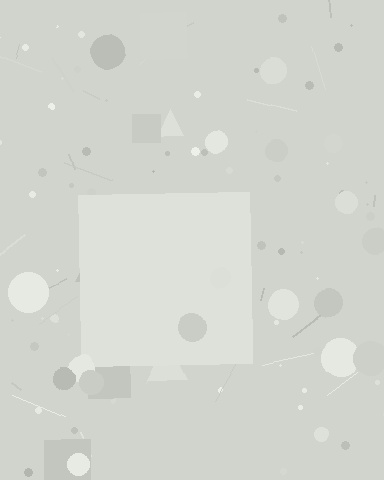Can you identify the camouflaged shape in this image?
The camouflaged shape is a square.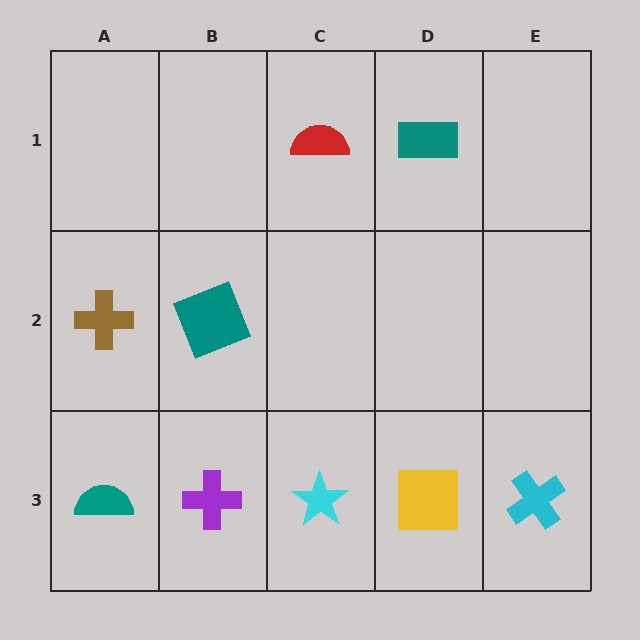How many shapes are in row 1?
2 shapes.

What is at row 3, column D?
A yellow square.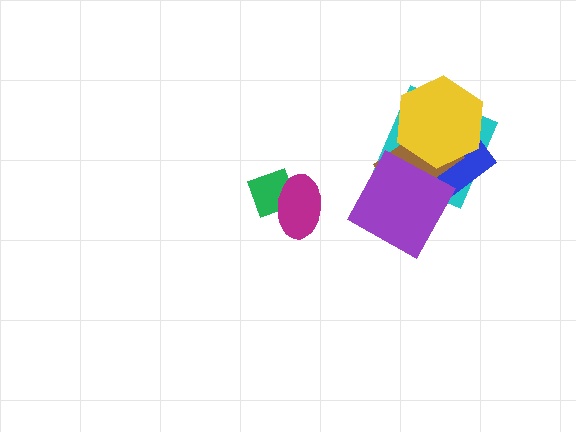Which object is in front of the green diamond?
The magenta ellipse is in front of the green diamond.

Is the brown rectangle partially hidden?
Yes, it is partially covered by another shape.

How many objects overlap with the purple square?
2 objects overlap with the purple square.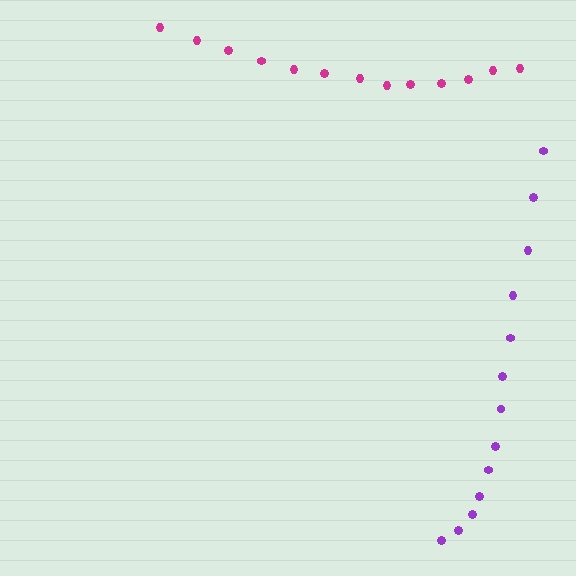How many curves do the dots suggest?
There are 2 distinct paths.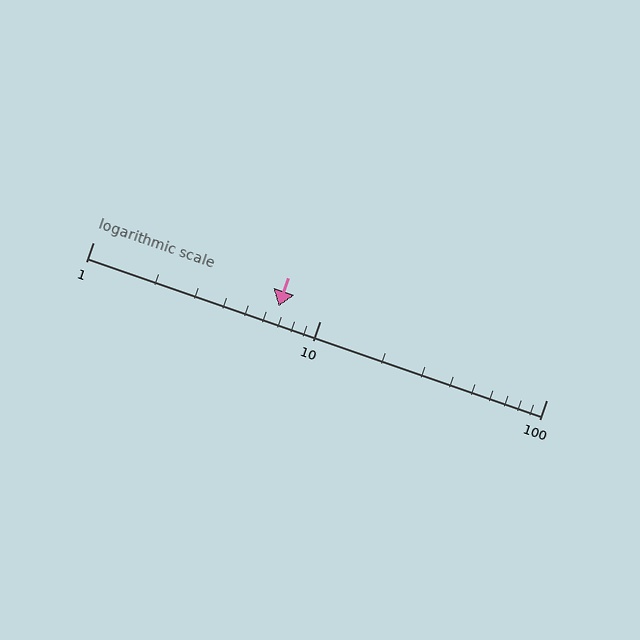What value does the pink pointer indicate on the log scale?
The pointer indicates approximately 6.6.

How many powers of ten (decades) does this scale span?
The scale spans 2 decades, from 1 to 100.